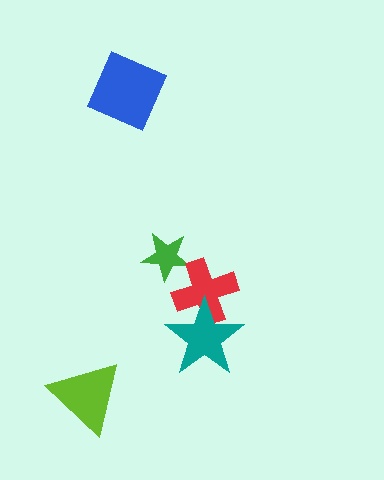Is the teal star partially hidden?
No, no other shape covers it.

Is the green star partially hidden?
Yes, it is partially covered by another shape.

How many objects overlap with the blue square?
0 objects overlap with the blue square.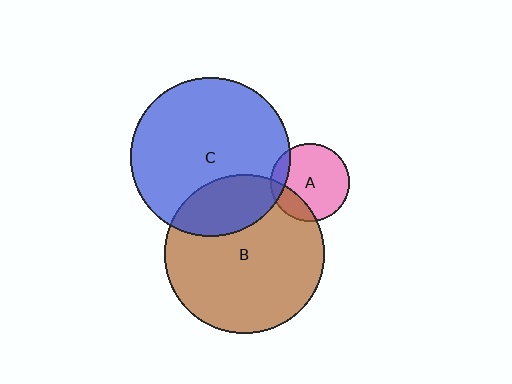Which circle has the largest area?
Circle C (blue).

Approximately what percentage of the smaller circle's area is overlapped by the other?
Approximately 20%.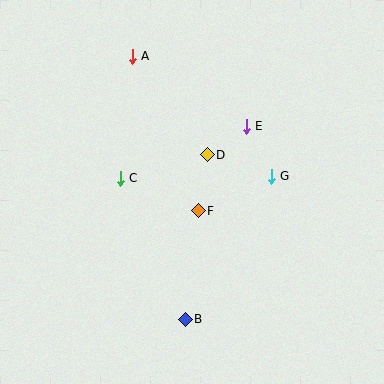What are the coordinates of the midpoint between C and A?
The midpoint between C and A is at (126, 117).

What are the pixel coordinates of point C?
Point C is at (120, 178).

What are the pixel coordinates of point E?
Point E is at (246, 126).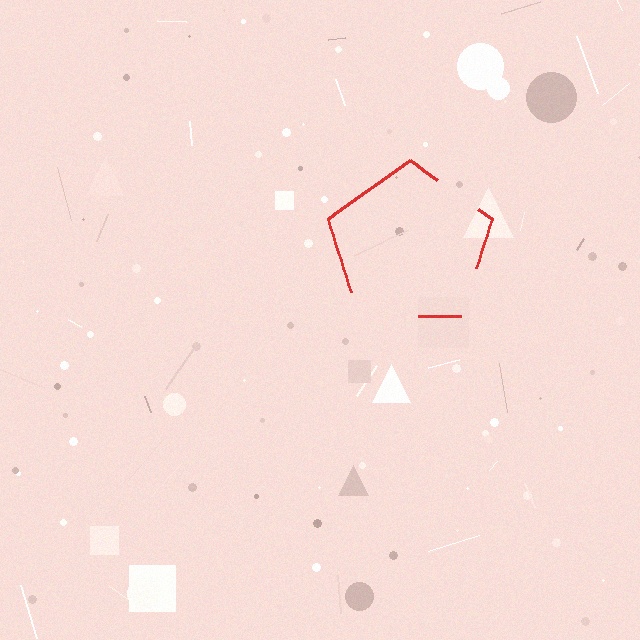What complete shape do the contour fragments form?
The contour fragments form a pentagon.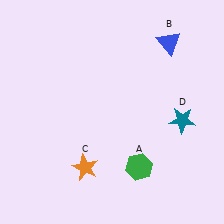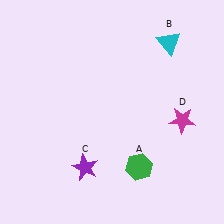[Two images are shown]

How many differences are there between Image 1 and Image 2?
There are 3 differences between the two images.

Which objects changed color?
B changed from blue to cyan. C changed from orange to purple. D changed from teal to magenta.